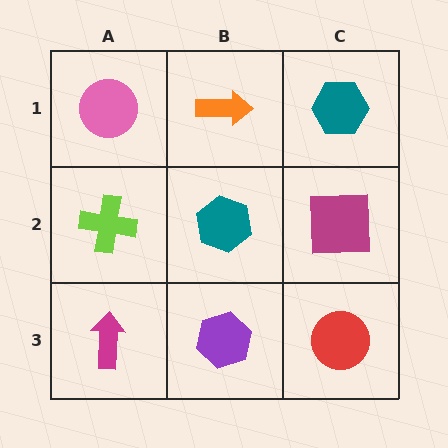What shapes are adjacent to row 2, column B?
An orange arrow (row 1, column B), a purple hexagon (row 3, column B), a lime cross (row 2, column A), a magenta square (row 2, column C).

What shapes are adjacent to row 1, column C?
A magenta square (row 2, column C), an orange arrow (row 1, column B).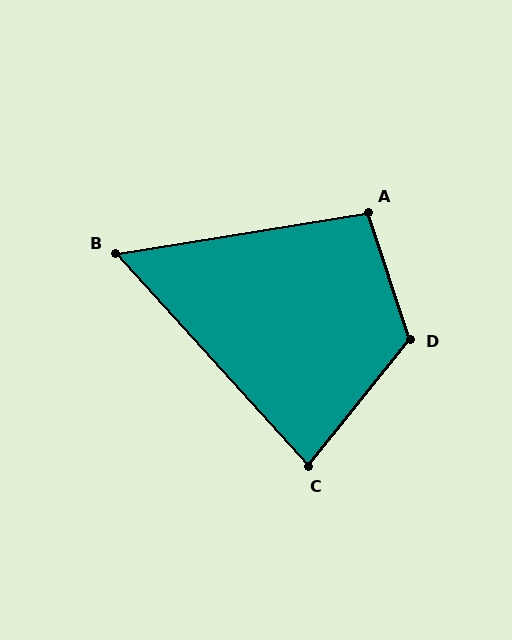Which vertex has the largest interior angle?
D, at approximately 123 degrees.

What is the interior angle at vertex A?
Approximately 99 degrees (obtuse).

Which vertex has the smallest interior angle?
B, at approximately 57 degrees.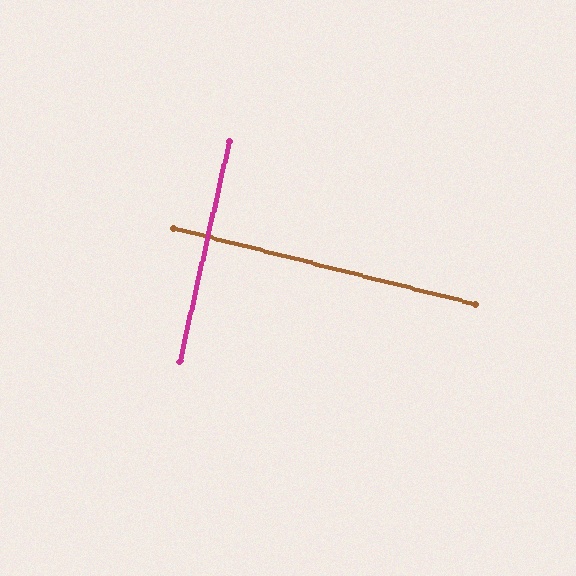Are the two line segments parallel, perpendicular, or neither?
Perpendicular — they meet at approximately 88°.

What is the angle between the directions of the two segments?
Approximately 88 degrees.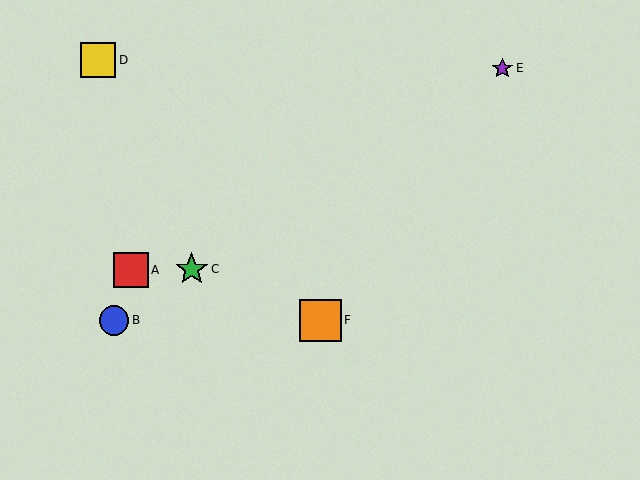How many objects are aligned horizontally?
2 objects (B, F) are aligned horizontally.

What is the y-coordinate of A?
Object A is at y≈270.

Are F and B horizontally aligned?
Yes, both are at y≈320.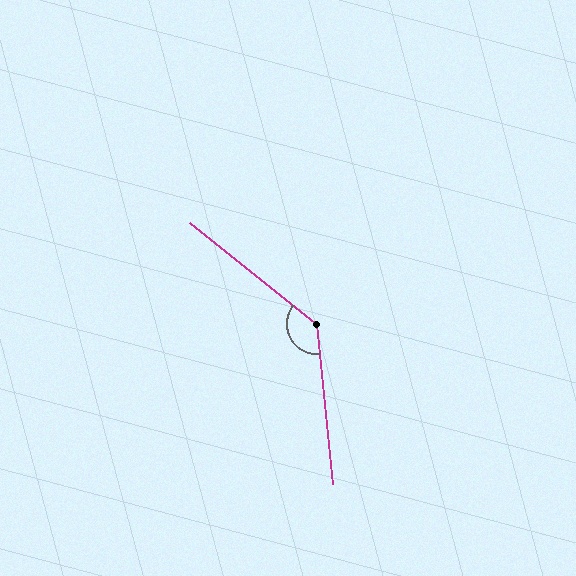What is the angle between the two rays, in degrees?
Approximately 134 degrees.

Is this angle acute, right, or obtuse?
It is obtuse.